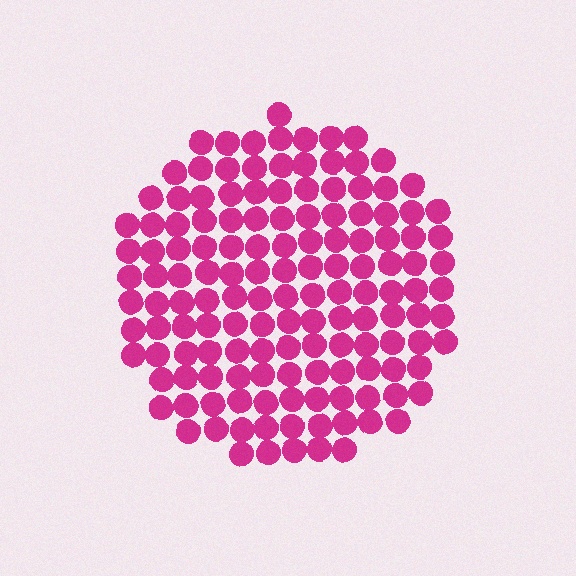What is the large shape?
The large shape is a circle.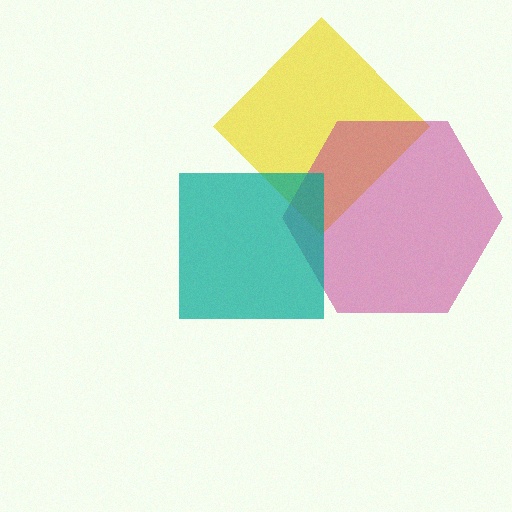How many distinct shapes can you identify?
There are 3 distinct shapes: a yellow diamond, a magenta hexagon, a teal square.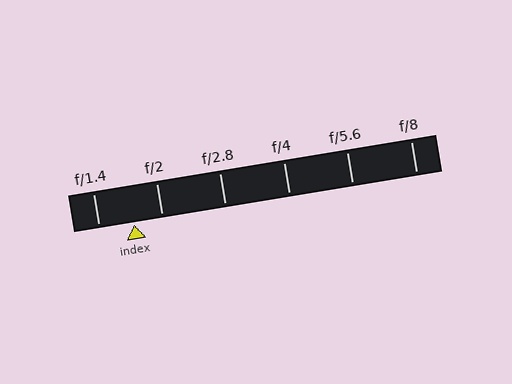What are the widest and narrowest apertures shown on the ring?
The widest aperture shown is f/1.4 and the narrowest is f/8.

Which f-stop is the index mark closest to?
The index mark is closest to f/2.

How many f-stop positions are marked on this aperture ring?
There are 6 f-stop positions marked.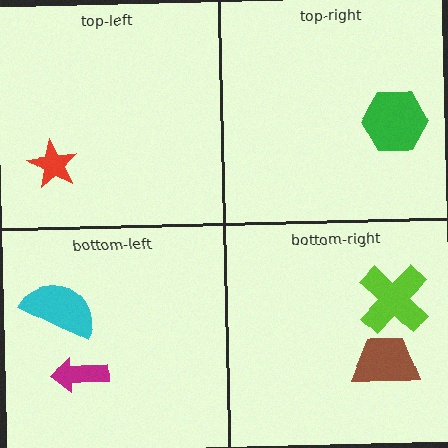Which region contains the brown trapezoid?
The bottom-right region.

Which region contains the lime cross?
The bottom-right region.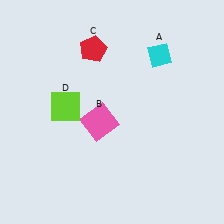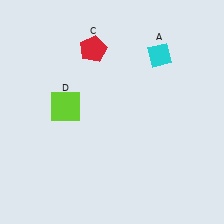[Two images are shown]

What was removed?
The pink square (B) was removed in Image 2.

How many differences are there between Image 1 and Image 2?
There is 1 difference between the two images.